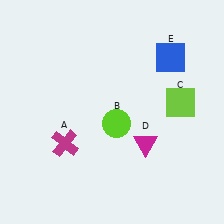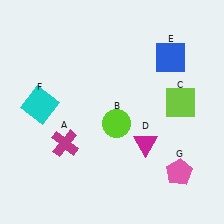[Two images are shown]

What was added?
A cyan square (F), a pink pentagon (G) were added in Image 2.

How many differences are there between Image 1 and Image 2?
There are 2 differences between the two images.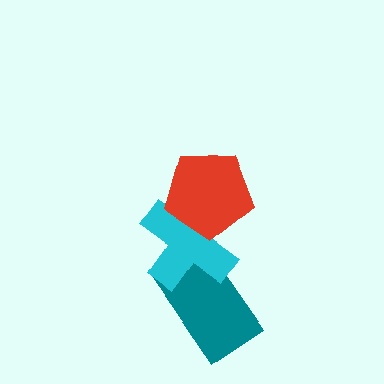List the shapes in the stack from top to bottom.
From top to bottom: the red pentagon, the cyan cross, the teal rectangle.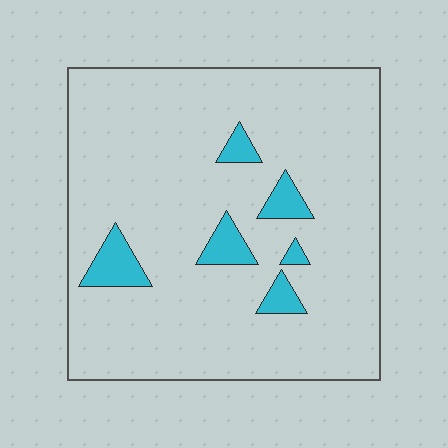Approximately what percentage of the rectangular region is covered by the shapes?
Approximately 10%.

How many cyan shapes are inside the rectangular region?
6.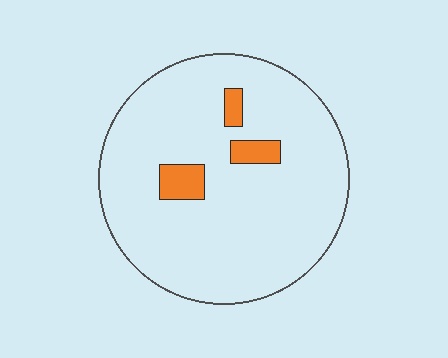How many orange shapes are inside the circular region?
3.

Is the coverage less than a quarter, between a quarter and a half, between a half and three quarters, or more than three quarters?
Less than a quarter.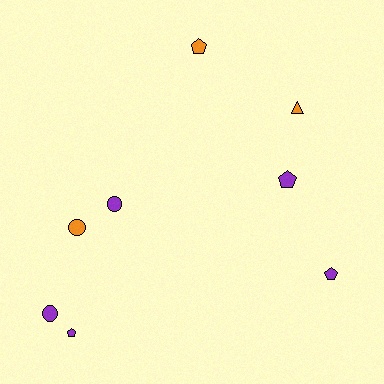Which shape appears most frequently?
Pentagon, with 4 objects.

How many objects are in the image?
There are 8 objects.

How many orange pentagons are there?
There is 1 orange pentagon.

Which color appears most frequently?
Purple, with 5 objects.